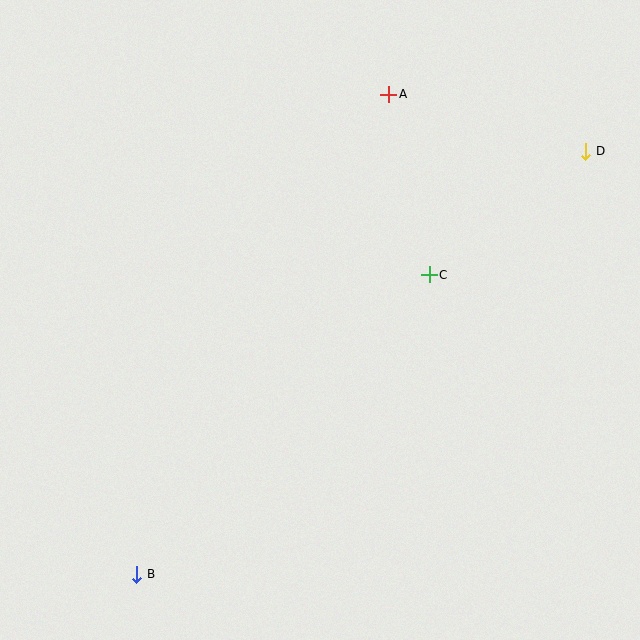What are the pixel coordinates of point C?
Point C is at (429, 275).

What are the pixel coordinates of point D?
Point D is at (586, 151).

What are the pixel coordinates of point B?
Point B is at (137, 574).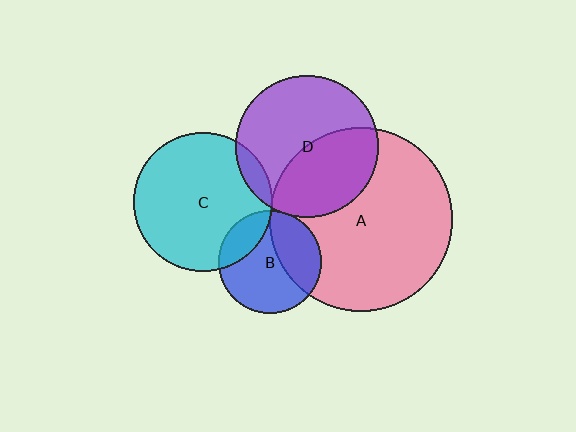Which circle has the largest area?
Circle A (pink).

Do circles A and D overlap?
Yes.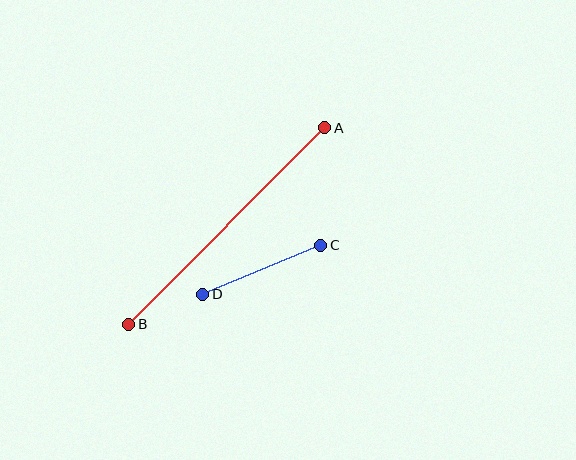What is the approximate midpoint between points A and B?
The midpoint is at approximately (227, 226) pixels.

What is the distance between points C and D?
The distance is approximately 128 pixels.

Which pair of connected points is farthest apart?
Points A and B are farthest apart.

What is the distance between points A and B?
The distance is approximately 277 pixels.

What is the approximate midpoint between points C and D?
The midpoint is at approximately (262, 270) pixels.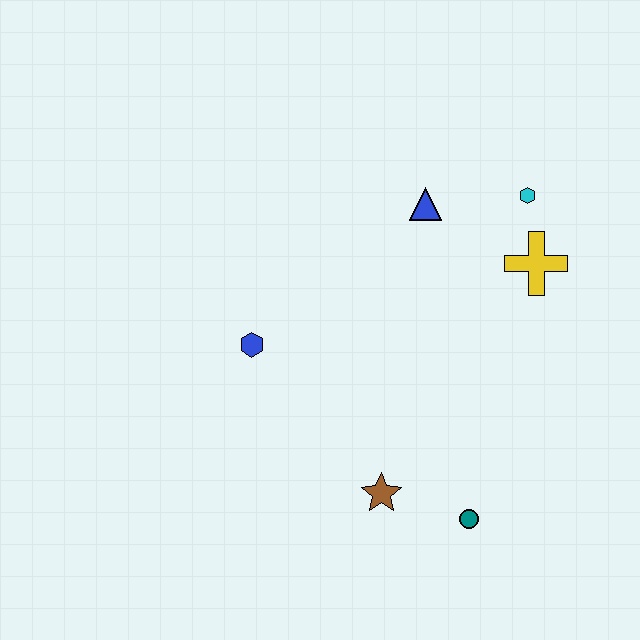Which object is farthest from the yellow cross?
The blue hexagon is farthest from the yellow cross.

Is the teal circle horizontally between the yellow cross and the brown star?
Yes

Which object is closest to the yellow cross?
The cyan hexagon is closest to the yellow cross.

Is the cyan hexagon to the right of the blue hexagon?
Yes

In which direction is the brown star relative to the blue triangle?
The brown star is below the blue triangle.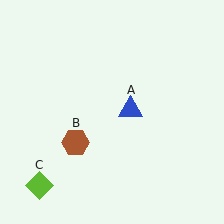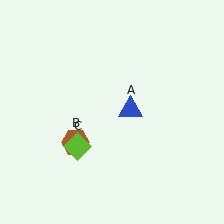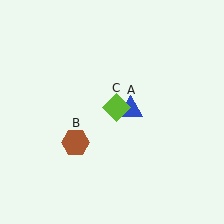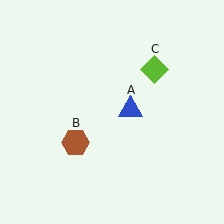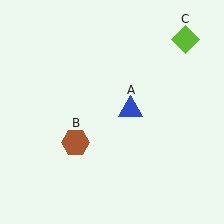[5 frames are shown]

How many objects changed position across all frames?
1 object changed position: lime diamond (object C).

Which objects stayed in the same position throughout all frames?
Blue triangle (object A) and brown hexagon (object B) remained stationary.